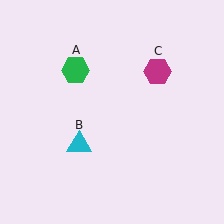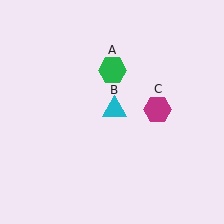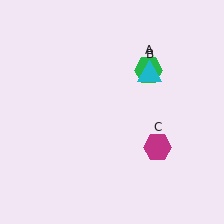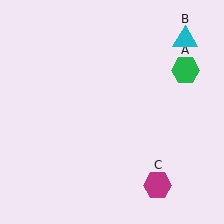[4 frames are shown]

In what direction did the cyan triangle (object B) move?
The cyan triangle (object B) moved up and to the right.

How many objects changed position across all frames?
3 objects changed position: green hexagon (object A), cyan triangle (object B), magenta hexagon (object C).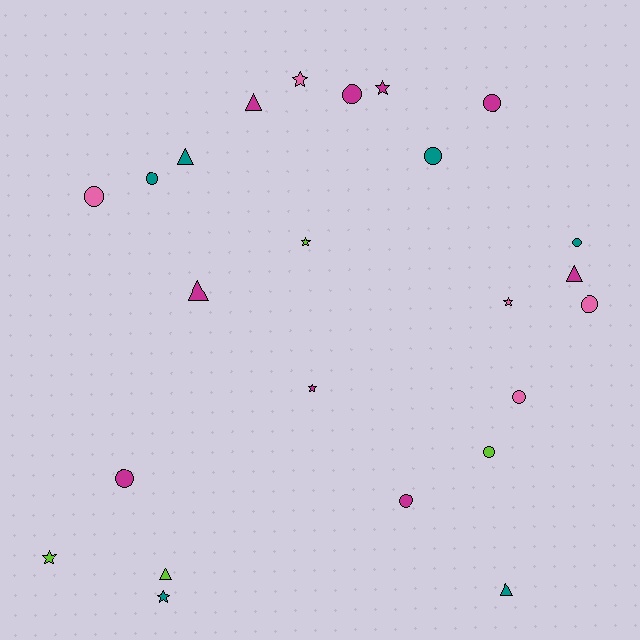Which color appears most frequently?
Magenta, with 9 objects.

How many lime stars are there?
There are 2 lime stars.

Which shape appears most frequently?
Circle, with 11 objects.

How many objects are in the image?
There are 24 objects.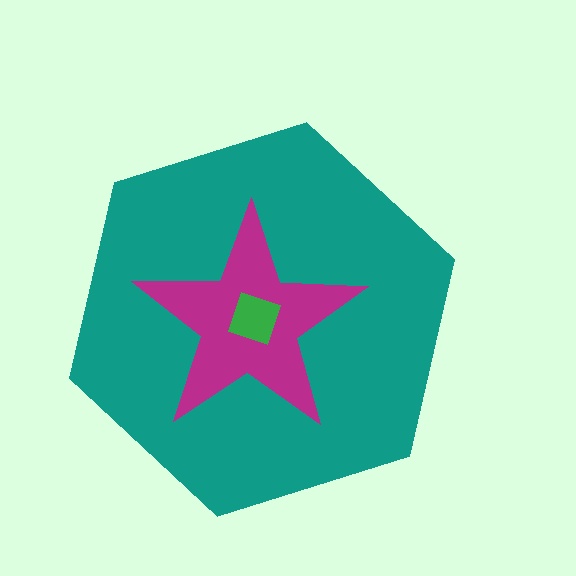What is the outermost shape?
The teal hexagon.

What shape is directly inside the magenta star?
The green square.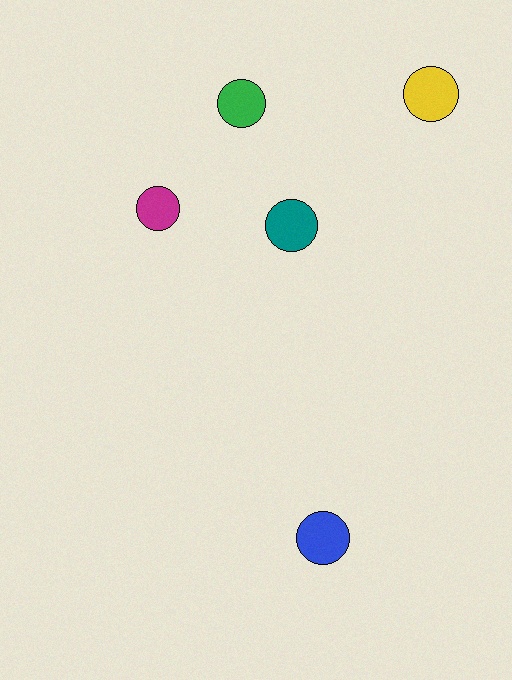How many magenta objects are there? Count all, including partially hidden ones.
There is 1 magenta object.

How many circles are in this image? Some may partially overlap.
There are 5 circles.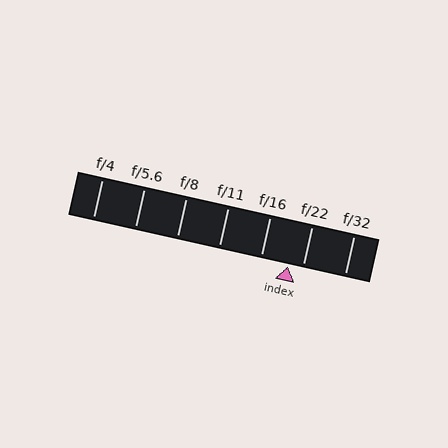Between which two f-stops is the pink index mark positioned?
The index mark is between f/16 and f/22.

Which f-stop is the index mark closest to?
The index mark is closest to f/22.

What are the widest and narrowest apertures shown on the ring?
The widest aperture shown is f/4 and the narrowest is f/32.